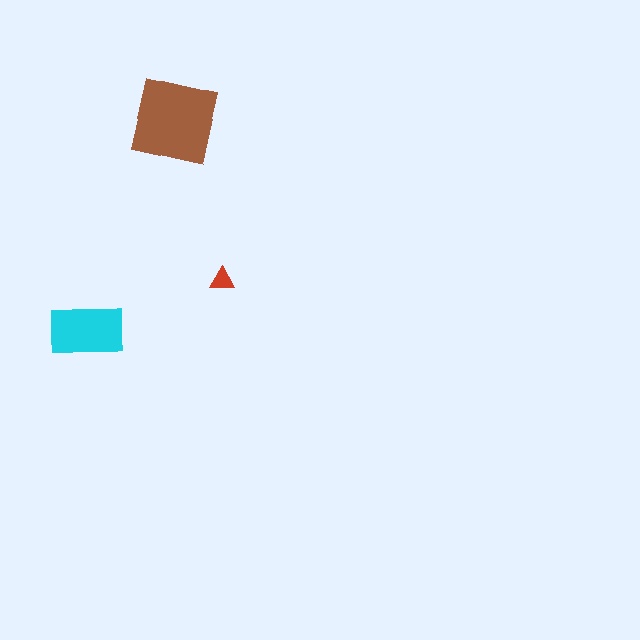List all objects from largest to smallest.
The brown square, the cyan rectangle, the red triangle.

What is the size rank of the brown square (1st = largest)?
1st.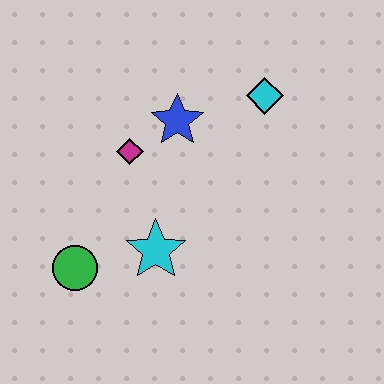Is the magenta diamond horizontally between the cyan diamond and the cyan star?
No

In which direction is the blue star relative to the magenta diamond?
The blue star is to the right of the magenta diamond.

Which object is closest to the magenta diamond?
The blue star is closest to the magenta diamond.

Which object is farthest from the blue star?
The green circle is farthest from the blue star.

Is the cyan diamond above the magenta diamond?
Yes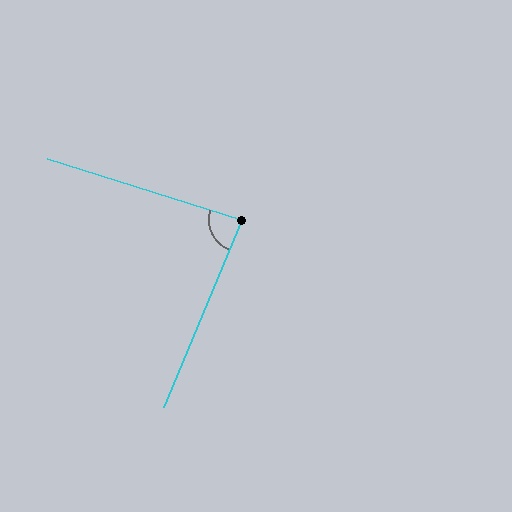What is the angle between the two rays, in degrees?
Approximately 85 degrees.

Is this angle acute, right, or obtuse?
It is acute.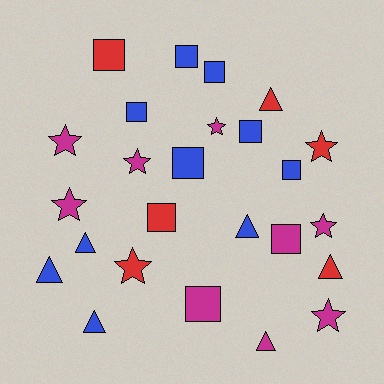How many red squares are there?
There are 2 red squares.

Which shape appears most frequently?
Square, with 10 objects.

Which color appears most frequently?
Blue, with 10 objects.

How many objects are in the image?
There are 25 objects.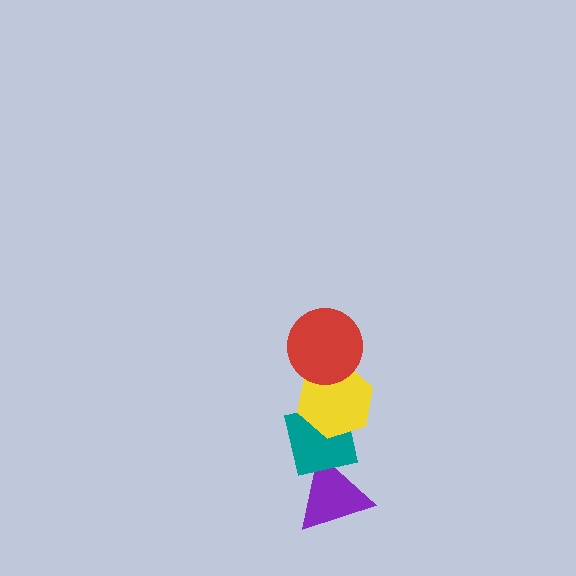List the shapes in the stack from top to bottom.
From top to bottom: the red circle, the yellow hexagon, the teal square, the purple triangle.